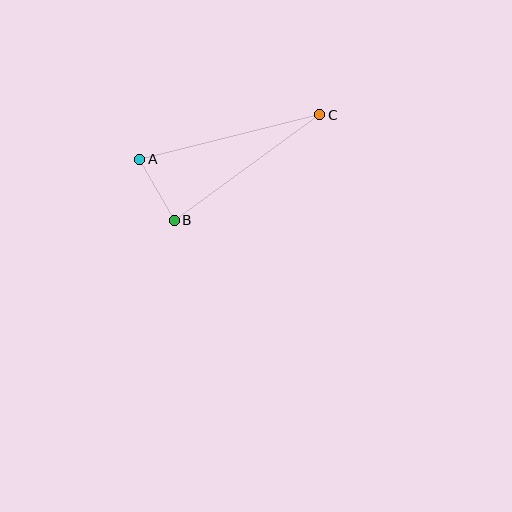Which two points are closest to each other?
Points A and B are closest to each other.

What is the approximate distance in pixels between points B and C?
The distance between B and C is approximately 180 pixels.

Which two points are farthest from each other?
Points A and C are farthest from each other.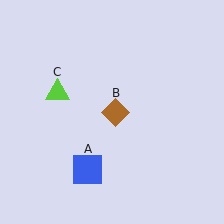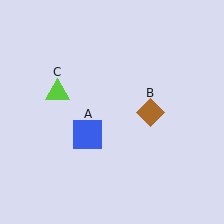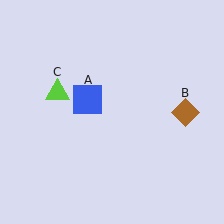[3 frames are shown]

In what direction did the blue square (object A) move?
The blue square (object A) moved up.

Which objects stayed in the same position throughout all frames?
Lime triangle (object C) remained stationary.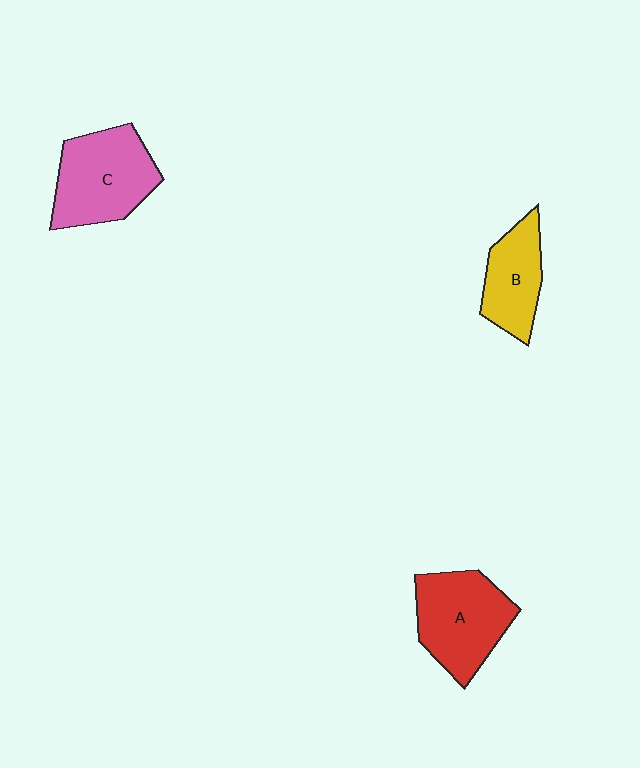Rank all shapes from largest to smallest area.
From largest to smallest: C (pink), A (red), B (yellow).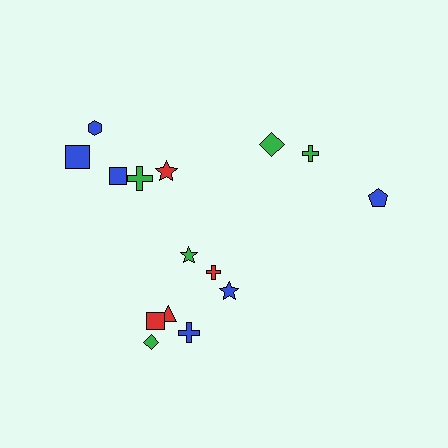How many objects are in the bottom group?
There are 7 objects.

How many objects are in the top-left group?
There are 5 objects.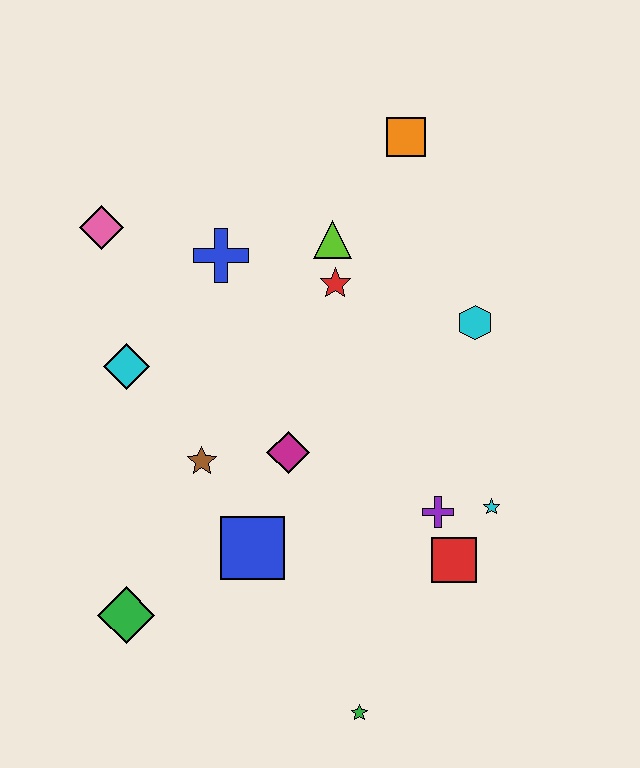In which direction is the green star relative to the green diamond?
The green star is to the right of the green diamond.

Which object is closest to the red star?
The lime triangle is closest to the red star.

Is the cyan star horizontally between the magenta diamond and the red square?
No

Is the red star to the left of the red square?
Yes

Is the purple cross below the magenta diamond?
Yes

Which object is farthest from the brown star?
The orange square is farthest from the brown star.